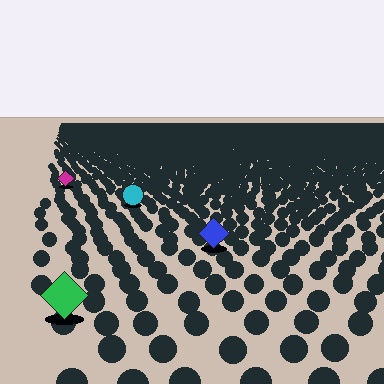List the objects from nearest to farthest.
From nearest to farthest: the green diamond, the blue diamond, the cyan circle, the magenta diamond.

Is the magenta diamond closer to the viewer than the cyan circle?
No. The cyan circle is closer — you can tell from the texture gradient: the ground texture is coarser near it.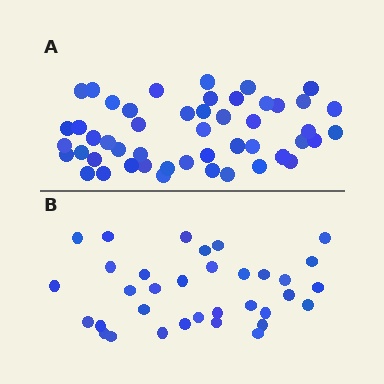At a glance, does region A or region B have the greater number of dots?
Region A (the top region) has more dots.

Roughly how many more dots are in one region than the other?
Region A has approximately 15 more dots than region B.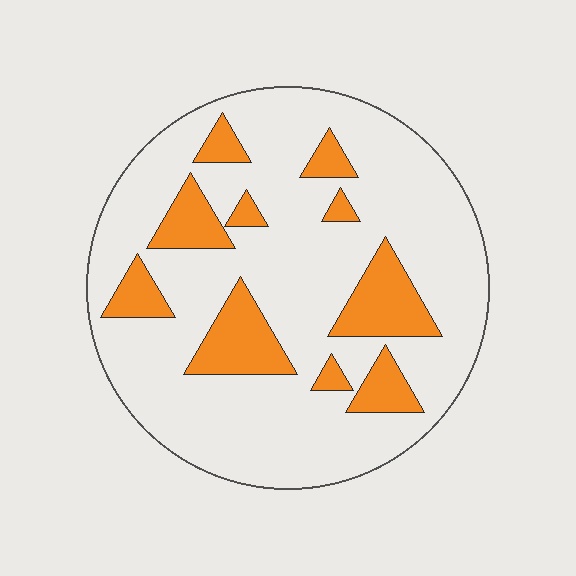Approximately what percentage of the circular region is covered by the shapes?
Approximately 20%.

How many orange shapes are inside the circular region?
10.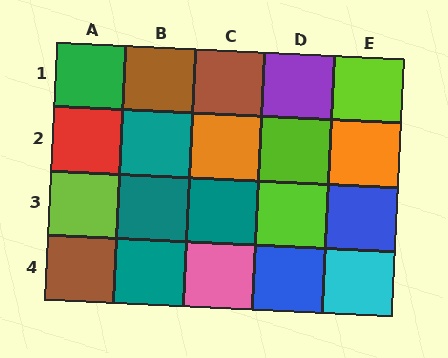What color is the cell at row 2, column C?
Orange.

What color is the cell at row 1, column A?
Green.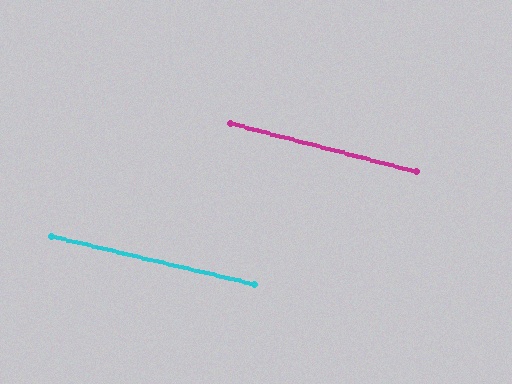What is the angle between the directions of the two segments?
Approximately 1 degree.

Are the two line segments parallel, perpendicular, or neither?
Parallel — their directions differ by only 1.4°.